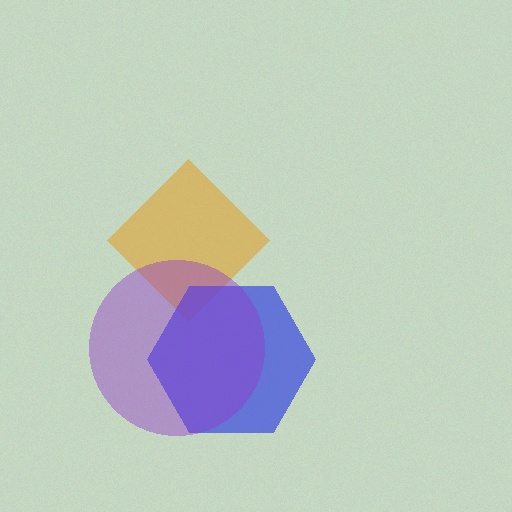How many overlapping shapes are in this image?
There are 3 overlapping shapes in the image.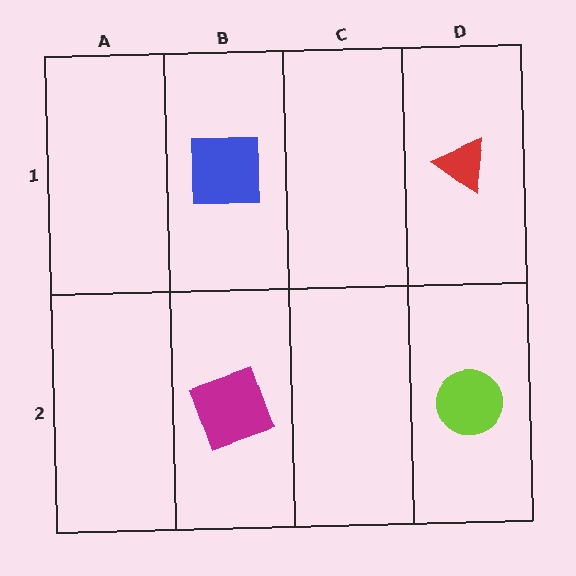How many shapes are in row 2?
2 shapes.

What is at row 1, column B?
A blue square.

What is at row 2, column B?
A magenta square.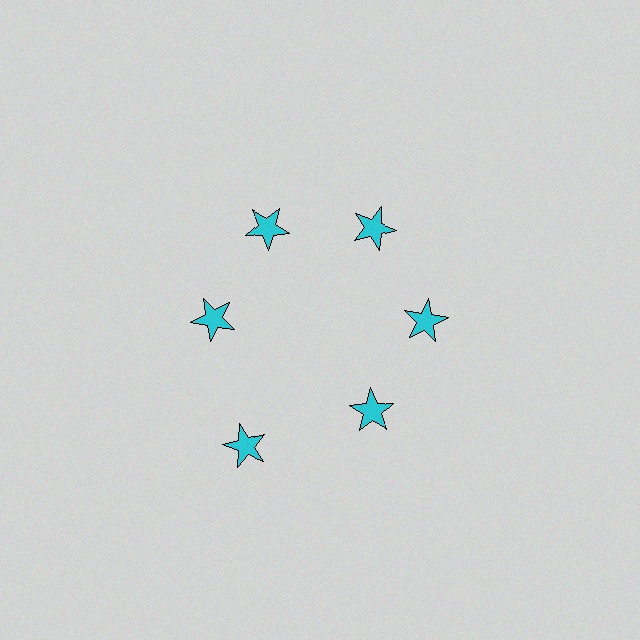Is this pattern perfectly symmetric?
No. The 6 cyan stars are arranged in a ring, but one element near the 7 o'clock position is pushed outward from the center, breaking the 6-fold rotational symmetry.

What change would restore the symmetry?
The symmetry would be restored by moving it inward, back onto the ring so that all 6 stars sit at equal angles and equal distance from the center.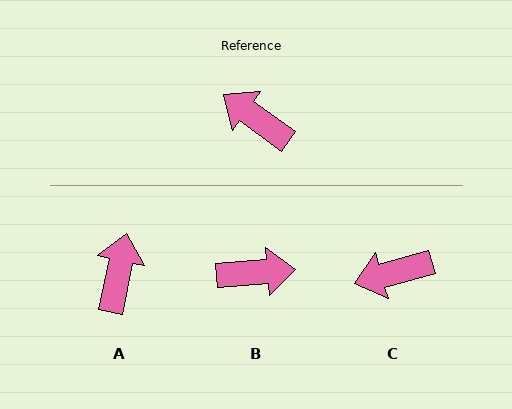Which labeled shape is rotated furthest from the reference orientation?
B, about 139 degrees away.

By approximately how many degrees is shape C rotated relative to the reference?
Approximately 51 degrees counter-clockwise.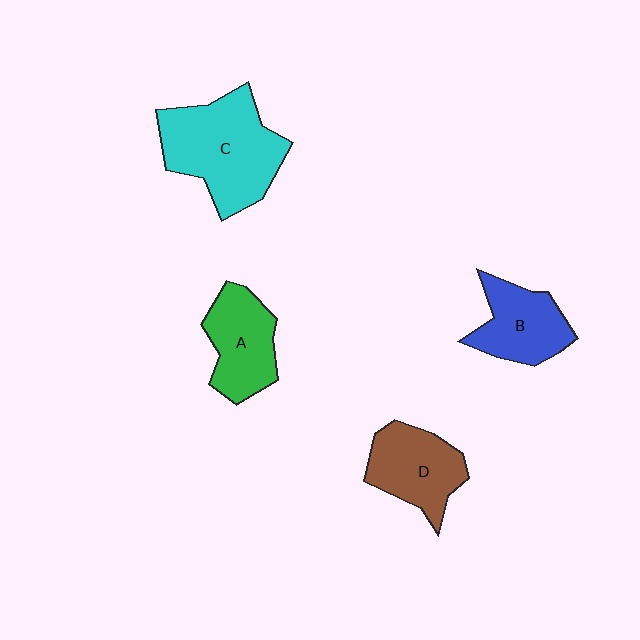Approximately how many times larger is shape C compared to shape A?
Approximately 1.6 times.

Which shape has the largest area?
Shape C (cyan).